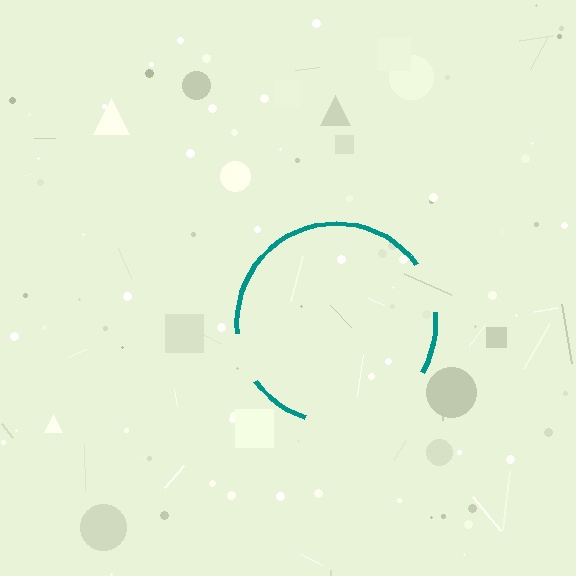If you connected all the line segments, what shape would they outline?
They would outline a circle.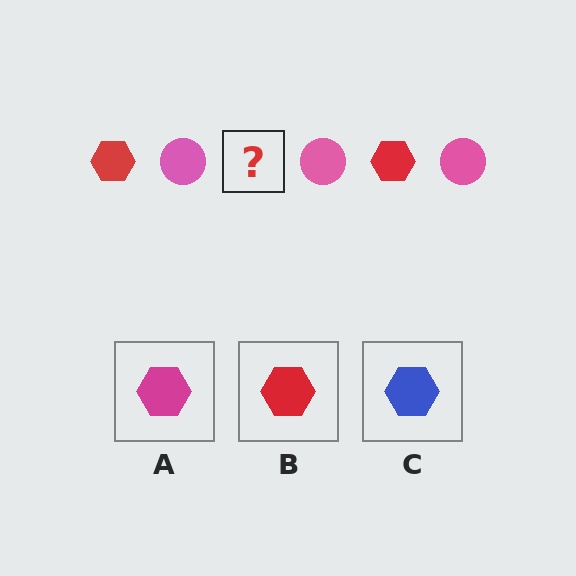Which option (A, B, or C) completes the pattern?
B.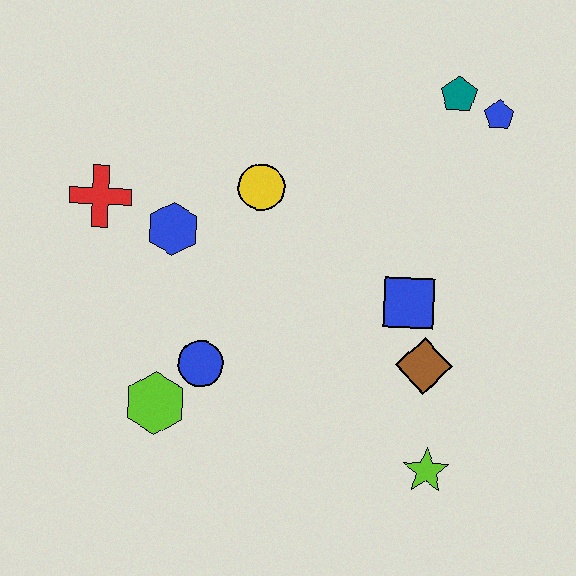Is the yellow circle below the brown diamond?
No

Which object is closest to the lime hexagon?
The blue circle is closest to the lime hexagon.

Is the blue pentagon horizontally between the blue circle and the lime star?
No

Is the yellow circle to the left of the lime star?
Yes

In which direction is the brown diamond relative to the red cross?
The brown diamond is to the right of the red cross.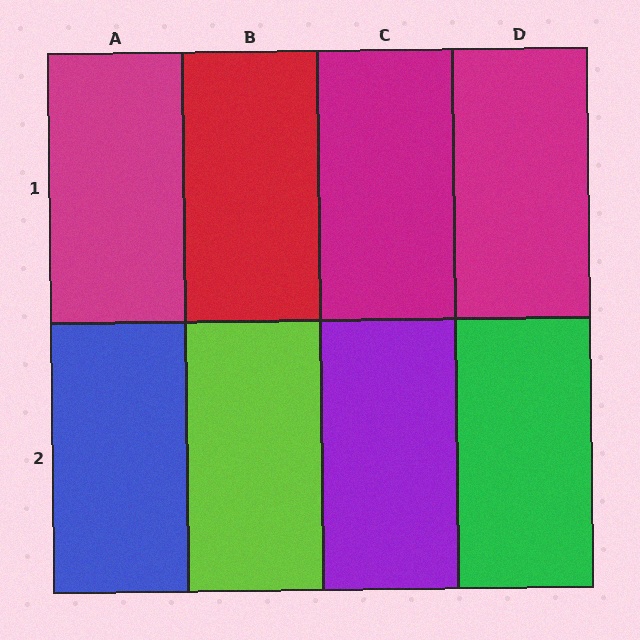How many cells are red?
1 cell is red.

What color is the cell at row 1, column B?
Red.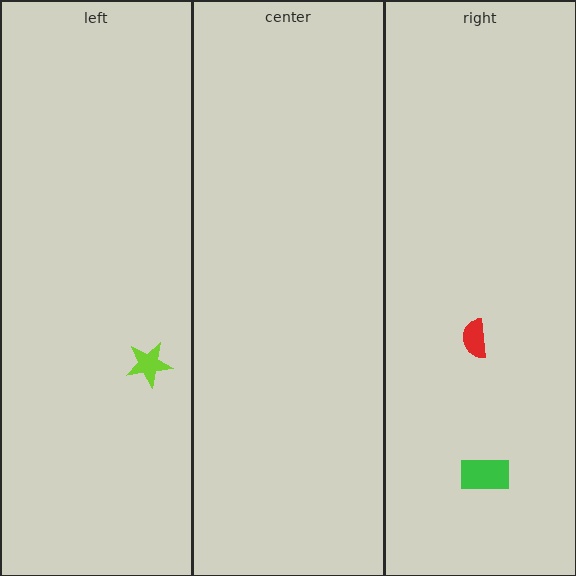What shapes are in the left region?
The lime star.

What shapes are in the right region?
The red semicircle, the green rectangle.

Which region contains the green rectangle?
The right region.